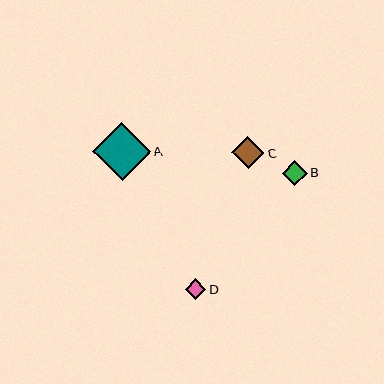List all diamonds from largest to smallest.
From largest to smallest: A, C, B, D.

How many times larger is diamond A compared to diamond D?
Diamond A is approximately 2.8 times the size of diamond D.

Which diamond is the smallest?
Diamond D is the smallest with a size of approximately 21 pixels.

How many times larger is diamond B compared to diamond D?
Diamond B is approximately 1.2 times the size of diamond D.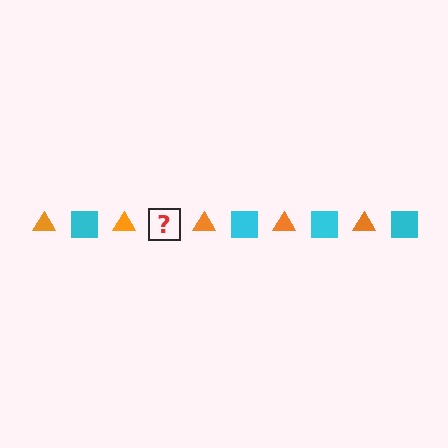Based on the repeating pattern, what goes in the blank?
The blank should be a cyan square.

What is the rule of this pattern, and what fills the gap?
The rule is that the pattern alternates between orange triangle and cyan square. The gap should be filled with a cyan square.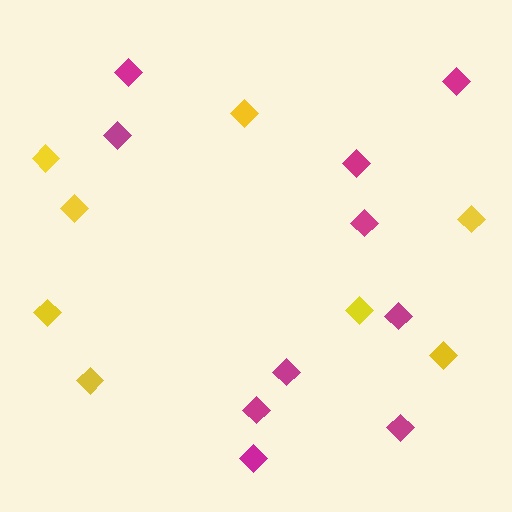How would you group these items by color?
There are 2 groups: one group of yellow diamonds (8) and one group of magenta diamonds (10).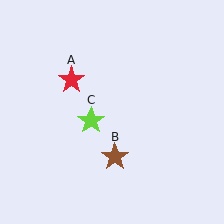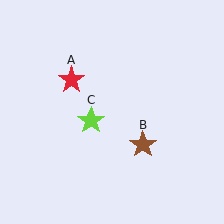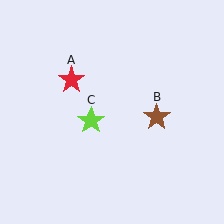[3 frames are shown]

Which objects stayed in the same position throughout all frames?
Red star (object A) and lime star (object C) remained stationary.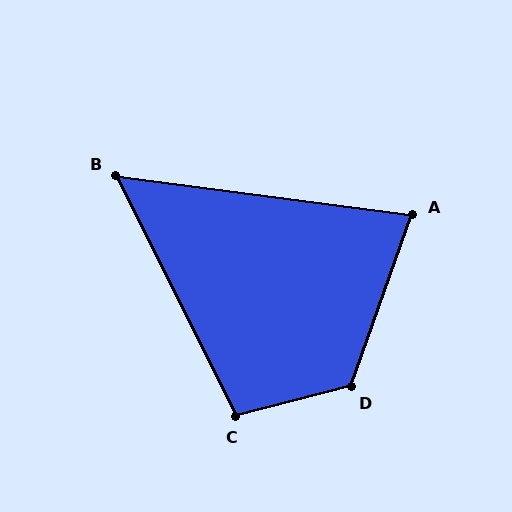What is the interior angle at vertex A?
Approximately 78 degrees (acute).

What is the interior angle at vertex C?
Approximately 102 degrees (obtuse).